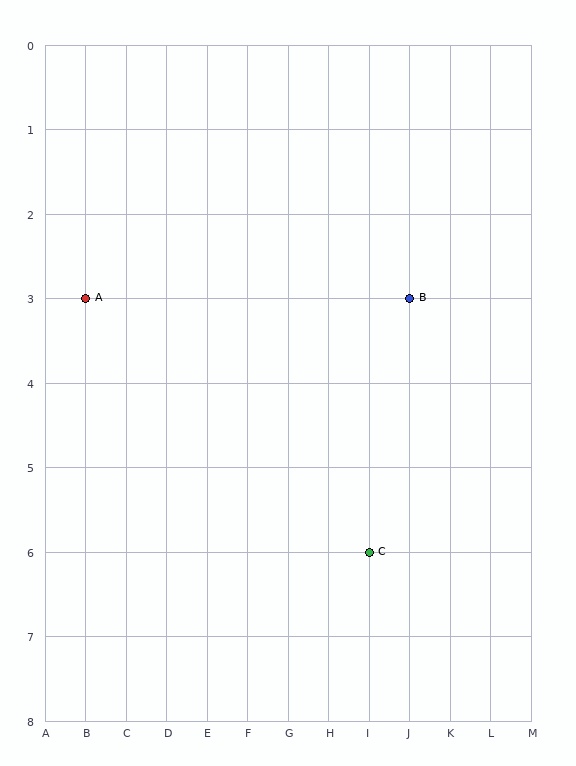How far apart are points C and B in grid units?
Points C and B are 1 column and 3 rows apart (about 3.2 grid units diagonally).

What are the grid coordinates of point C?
Point C is at grid coordinates (I, 6).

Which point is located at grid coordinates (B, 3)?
Point A is at (B, 3).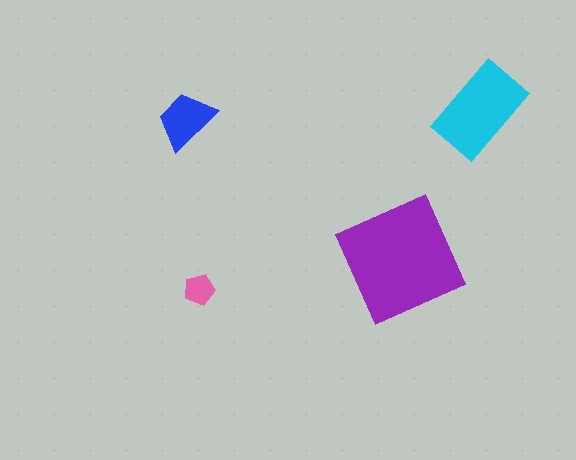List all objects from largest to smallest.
The purple square, the cyan rectangle, the blue trapezoid, the pink pentagon.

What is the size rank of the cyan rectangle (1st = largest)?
2nd.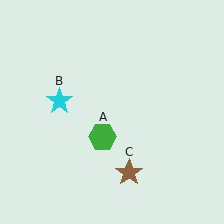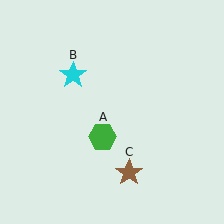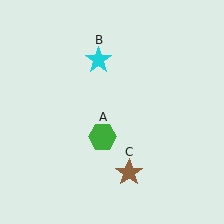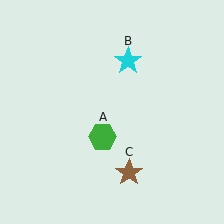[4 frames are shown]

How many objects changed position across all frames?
1 object changed position: cyan star (object B).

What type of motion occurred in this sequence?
The cyan star (object B) rotated clockwise around the center of the scene.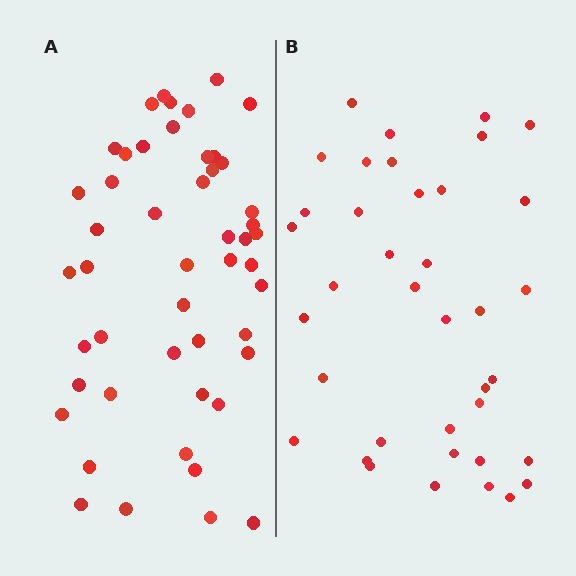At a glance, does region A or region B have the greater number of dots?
Region A (the left region) has more dots.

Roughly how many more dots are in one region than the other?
Region A has roughly 12 or so more dots than region B.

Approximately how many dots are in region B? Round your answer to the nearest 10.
About 40 dots. (The exact count is 38, which rounds to 40.)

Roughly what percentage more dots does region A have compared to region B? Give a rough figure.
About 30% more.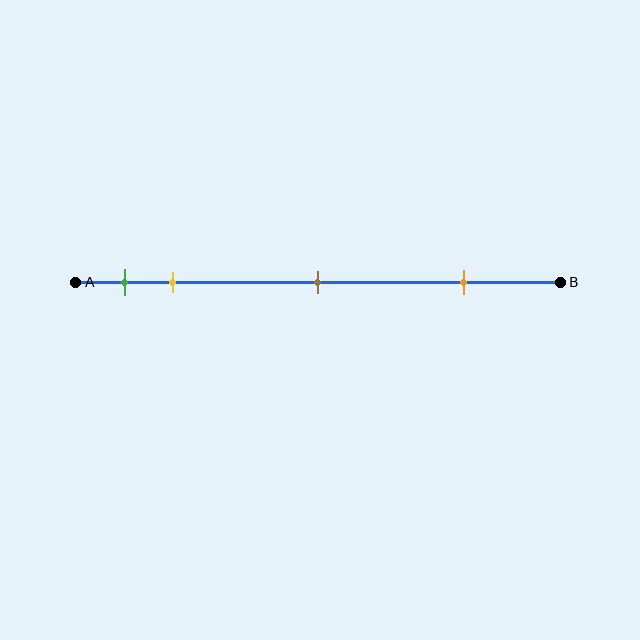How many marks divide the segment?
There are 4 marks dividing the segment.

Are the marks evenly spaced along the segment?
No, the marks are not evenly spaced.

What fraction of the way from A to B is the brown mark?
The brown mark is approximately 50% (0.5) of the way from A to B.